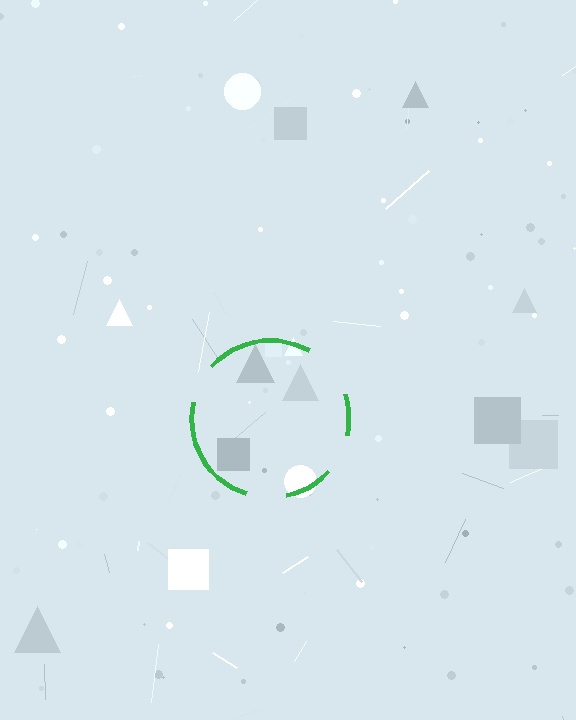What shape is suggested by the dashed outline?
The dashed outline suggests a circle.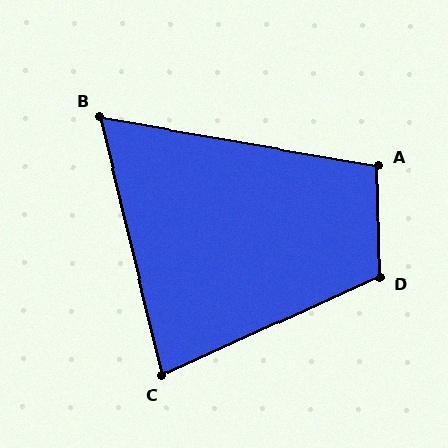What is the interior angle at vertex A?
Approximately 101 degrees (obtuse).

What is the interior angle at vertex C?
Approximately 79 degrees (acute).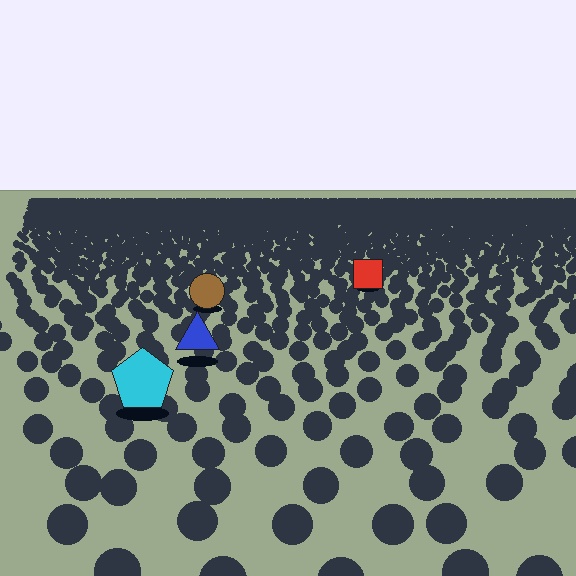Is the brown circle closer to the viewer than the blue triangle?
No. The blue triangle is closer — you can tell from the texture gradient: the ground texture is coarser near it.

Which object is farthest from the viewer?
The red square is farthest from the viewer. It appears smaller and the ground texture around it is denser.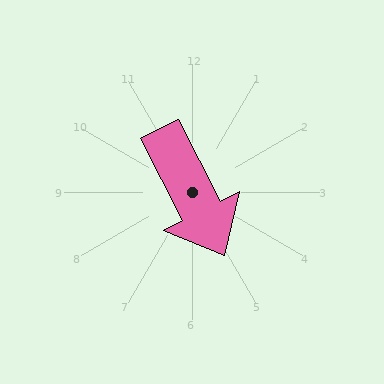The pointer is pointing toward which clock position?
Roughly 5 o'clock.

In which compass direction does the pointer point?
Southeast.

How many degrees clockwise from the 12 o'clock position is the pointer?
Approximately 153 degrees.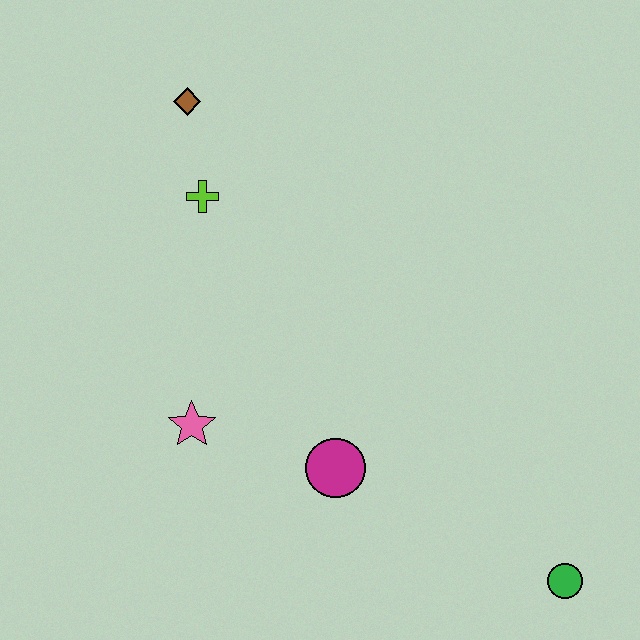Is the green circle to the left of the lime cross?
No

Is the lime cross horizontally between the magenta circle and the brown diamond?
Yes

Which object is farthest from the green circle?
The brown diamond is farthest from the green circle.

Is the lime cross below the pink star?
No